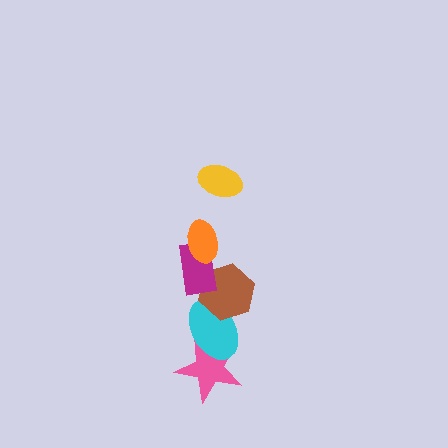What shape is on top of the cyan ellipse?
The brown hexagon is on top of the cyan ellipse.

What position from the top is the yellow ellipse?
The yellow ellipse is 1st from the top.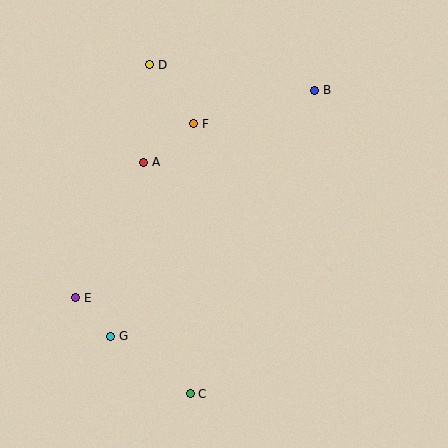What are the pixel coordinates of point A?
Point A is at (144, 162).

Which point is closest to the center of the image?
Point A at (144, 162) is closest to the center.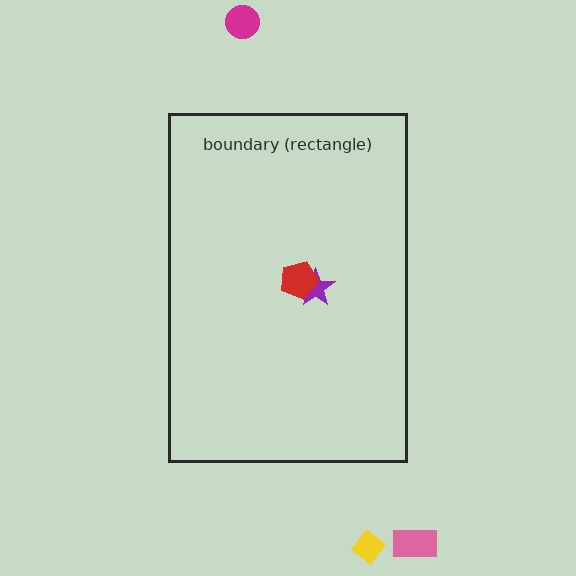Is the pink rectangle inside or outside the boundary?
Outside.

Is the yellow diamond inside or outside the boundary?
Outside.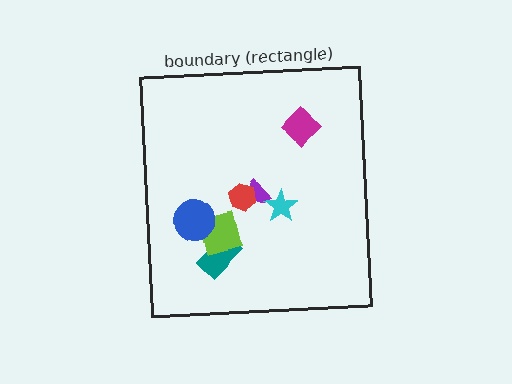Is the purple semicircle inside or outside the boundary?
Inside.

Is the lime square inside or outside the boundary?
Inside.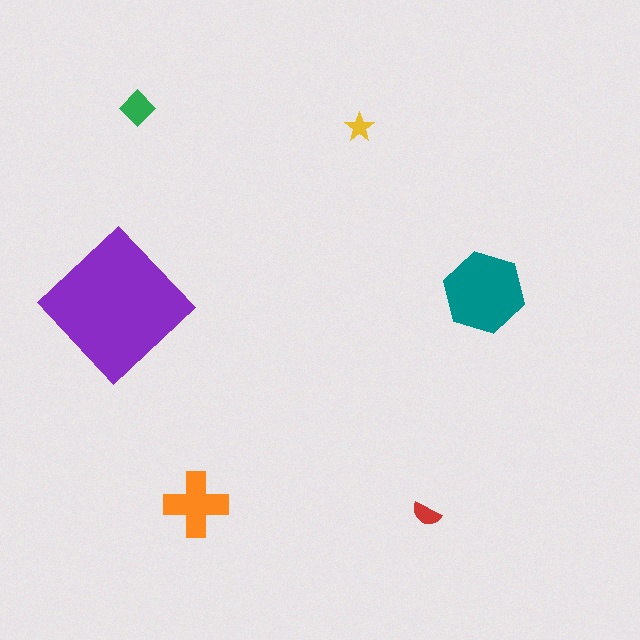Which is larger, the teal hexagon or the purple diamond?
The purple diamond.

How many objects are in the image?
There are 6 objects in the image.